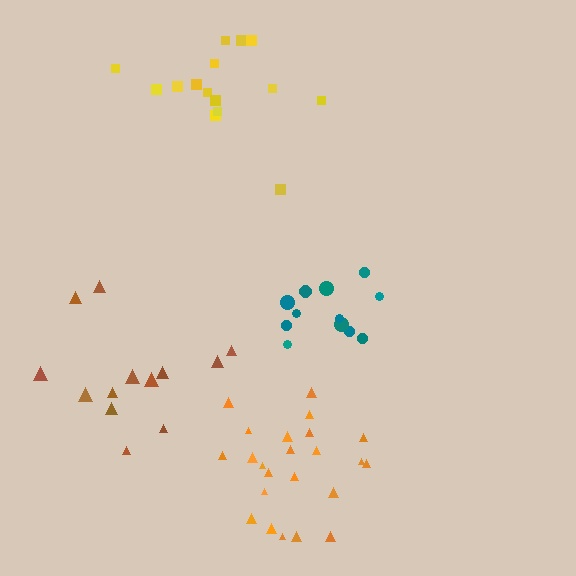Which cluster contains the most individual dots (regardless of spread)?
Orange (23).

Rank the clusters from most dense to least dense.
teal, orange, yellow, brown.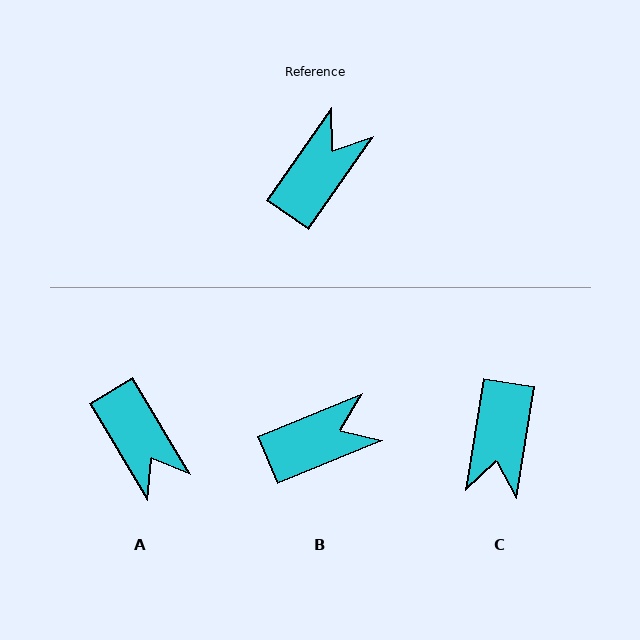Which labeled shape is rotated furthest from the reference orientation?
C, about 154 degrees away.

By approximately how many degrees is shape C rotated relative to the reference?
Approximately 154 degrees clockwise.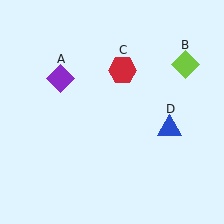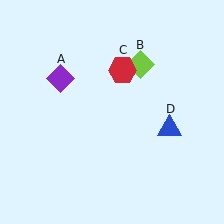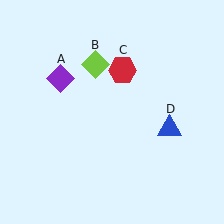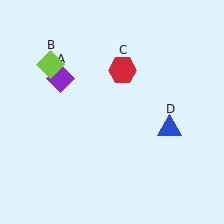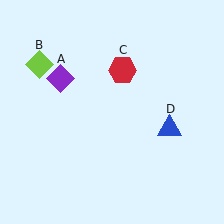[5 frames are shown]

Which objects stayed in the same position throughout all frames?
Purple diamond (object A) and red hexagon (object C) and blue triangle (object D) remained stationary.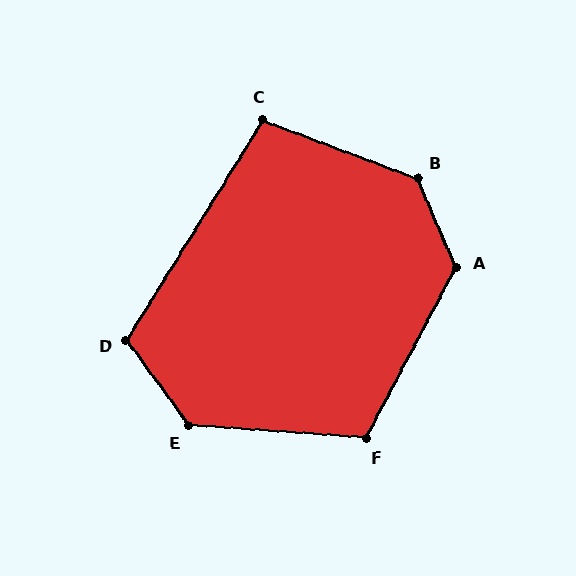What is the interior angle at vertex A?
Approximately 129 degrees (obtuse).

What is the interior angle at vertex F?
Approximately 114 degrees (obtuse).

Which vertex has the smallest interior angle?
C, at approximately 101 degrees.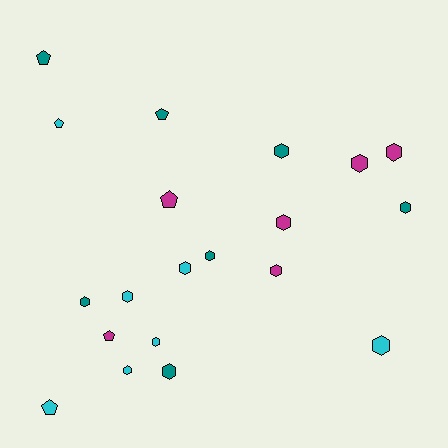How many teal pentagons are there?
There are 2 teal pentagons.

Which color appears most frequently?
Teal, with 7 objects.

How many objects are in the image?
There are 20 objects.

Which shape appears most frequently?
Hexagon, with 14 objects.